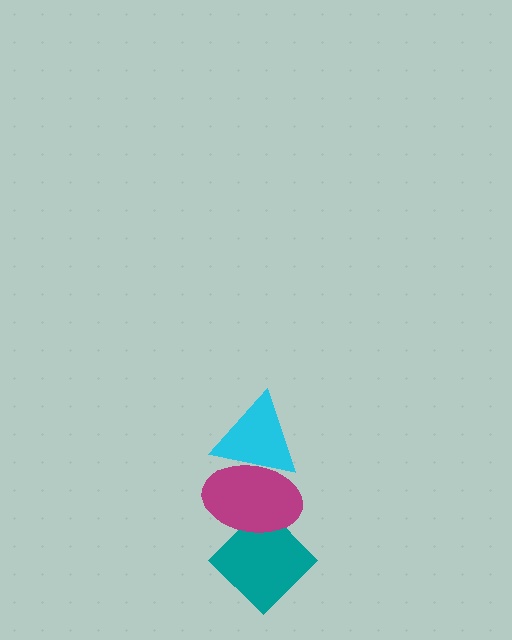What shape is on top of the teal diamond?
The magenta ellipse is on top of the teal diamond.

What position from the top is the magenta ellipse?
The magenta ellipse is 2nd from the top.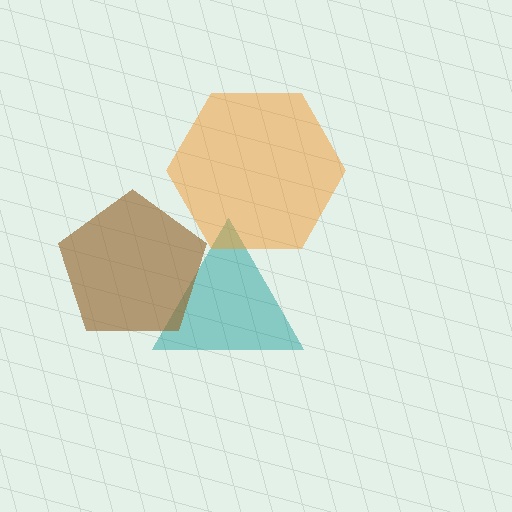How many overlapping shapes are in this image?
There are 3 overlapping shapes in the image.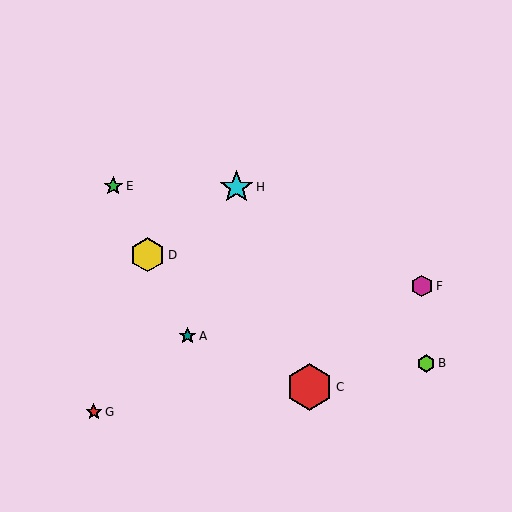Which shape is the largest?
The red hexagon (labeled C) is the largest.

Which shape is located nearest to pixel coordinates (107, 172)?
The green star (labeled E) at (113, 186) is nearest to that location.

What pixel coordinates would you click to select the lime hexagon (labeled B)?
Click at (426, 363) to select the lime hexagon B.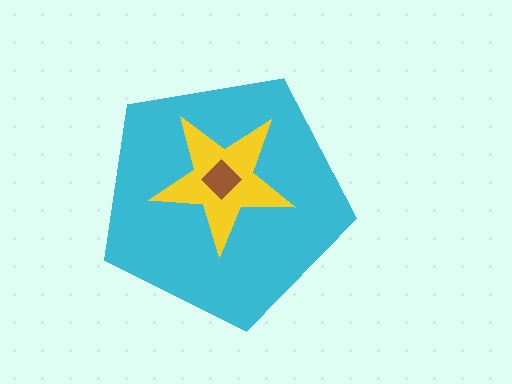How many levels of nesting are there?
3.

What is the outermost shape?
The cyan pentagon.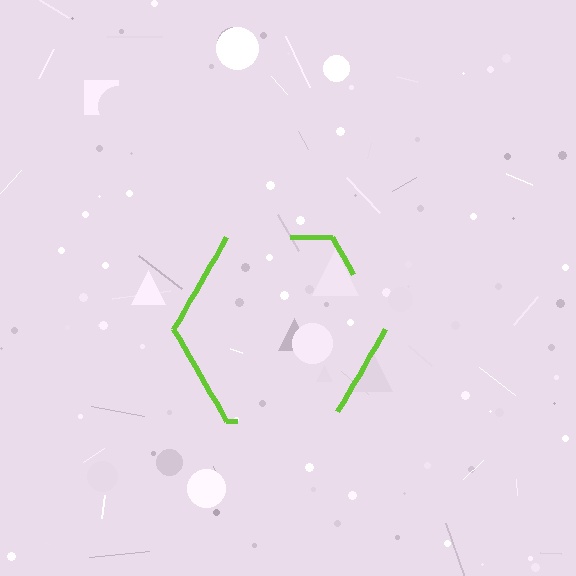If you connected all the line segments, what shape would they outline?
They would outline a hexagon.